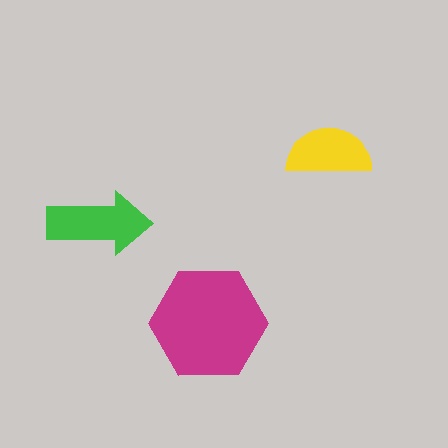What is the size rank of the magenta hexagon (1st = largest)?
1st.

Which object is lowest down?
The magenta hexagon is bottommost.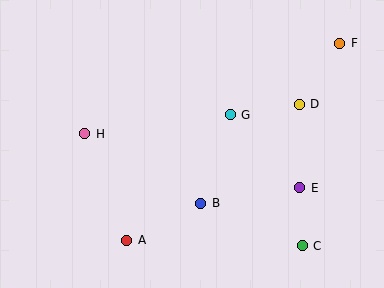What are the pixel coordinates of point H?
Point H is at (85, 134).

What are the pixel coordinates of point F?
Point F is at (340, 43).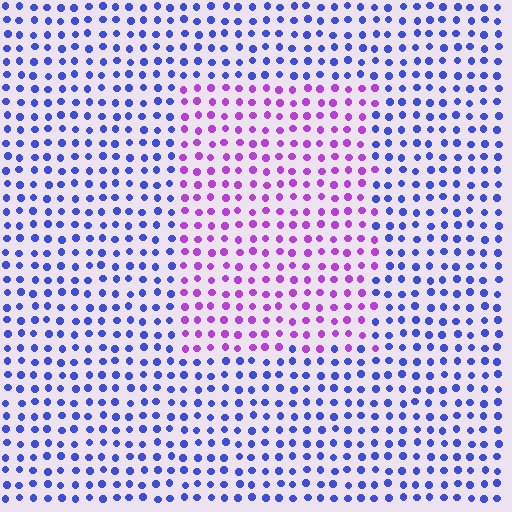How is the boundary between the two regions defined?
The boundary is defined purely by a slight shift in hue (about 53 degrees). Spacing, size, and orientation are identical on both sides.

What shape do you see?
I see a rectangle.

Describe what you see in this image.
The image is filled with small blue elements in a uniform arrangement. A rectangle-shaped region is visible where the elements are tinted to a slightly different hue, forming a subtle color boundary.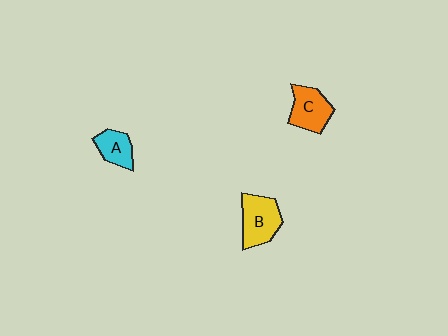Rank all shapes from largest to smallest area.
From largest to smallest: B (yellow), C (orange), A (cyan).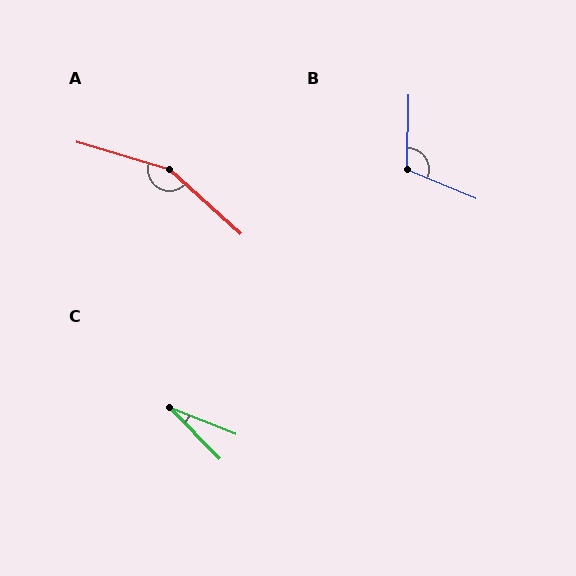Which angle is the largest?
A, at approximately 155 degrees.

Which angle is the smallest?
C, at approximately 24 degrees.